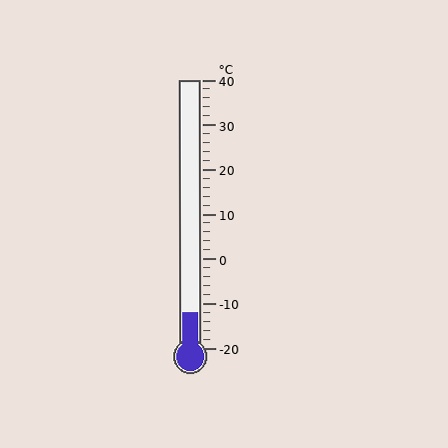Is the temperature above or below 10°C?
The temperature is below 10°C.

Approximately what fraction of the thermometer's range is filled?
The thermometer is filled to approximately 15% of its range.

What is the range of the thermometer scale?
The thermometer scale ranges from -20°C to 40°C.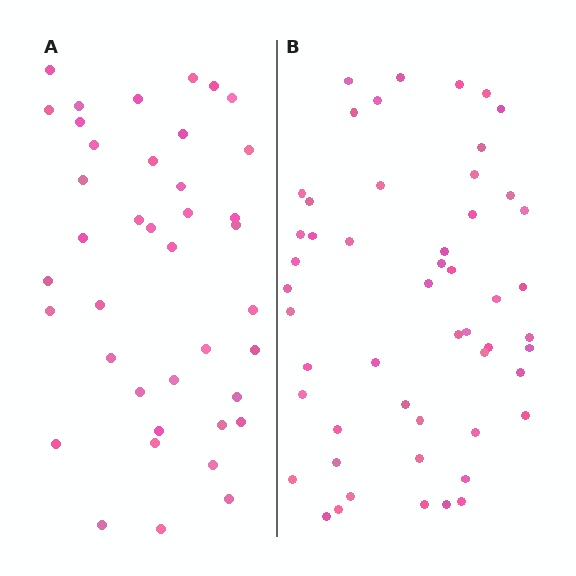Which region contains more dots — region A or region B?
Region B (the right region) has more dots.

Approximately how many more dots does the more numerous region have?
Region B has roughly 12 or so more dots than region A.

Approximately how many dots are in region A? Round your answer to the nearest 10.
About 40 dots.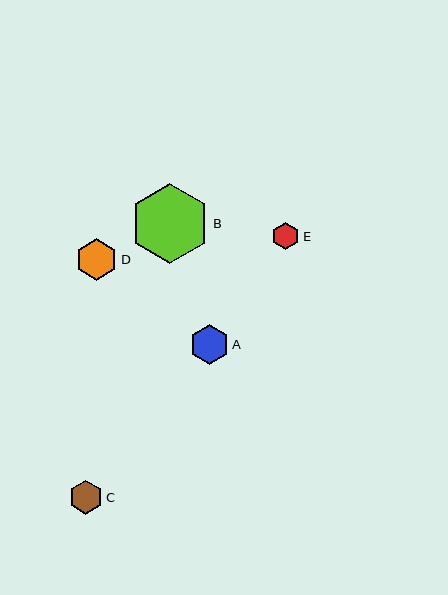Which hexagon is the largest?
Hexagon B is the largest with a size of approximately 80 pixels.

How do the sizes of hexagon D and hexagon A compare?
Hexagon D and hexagon A are approximately the same size.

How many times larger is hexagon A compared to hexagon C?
Hexagon A is approximately 1.2 times the size of hexagon C.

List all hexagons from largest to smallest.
From largest to smallest: B, D, A, C, E.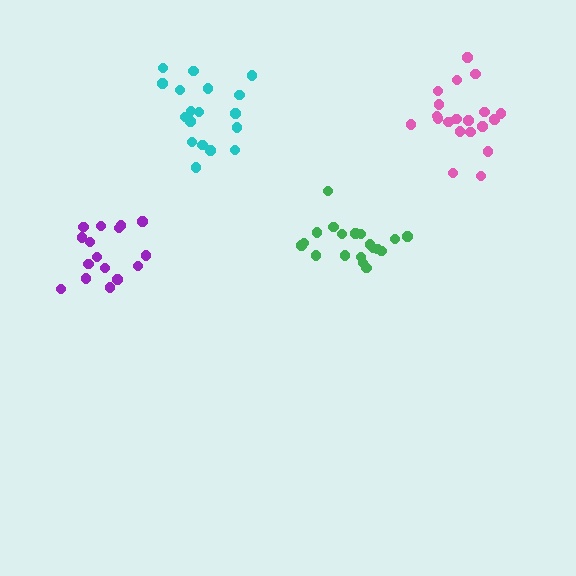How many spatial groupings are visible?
There are 4 spatial groupings.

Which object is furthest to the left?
The purple cluster is leftmost.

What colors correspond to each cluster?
The clusters are colored: green, purple, cyan, pink.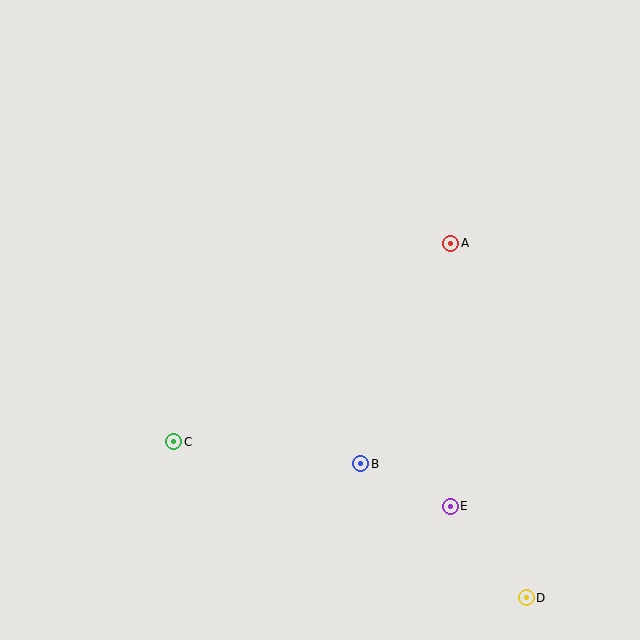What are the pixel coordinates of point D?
Point D is at (526, 598).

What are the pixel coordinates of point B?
Point B is at (361, 464).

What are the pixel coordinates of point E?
Point E is at (450, 506).